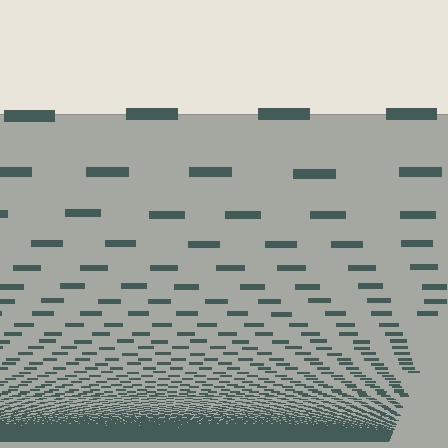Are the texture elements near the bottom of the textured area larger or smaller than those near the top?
Smaller. The gradient is inverted — elements near the bottom are smaller and denser.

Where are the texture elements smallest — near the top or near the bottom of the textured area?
Near the bottom.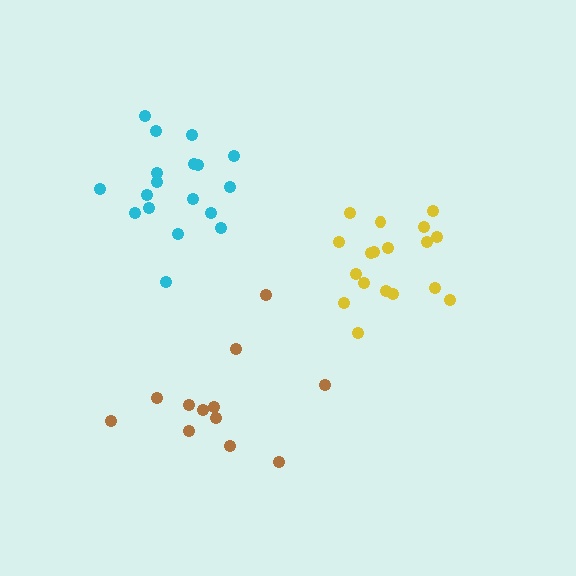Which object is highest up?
The cyan cluster is topmost.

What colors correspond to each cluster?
The clusters are colored: brown, yellow, cyan.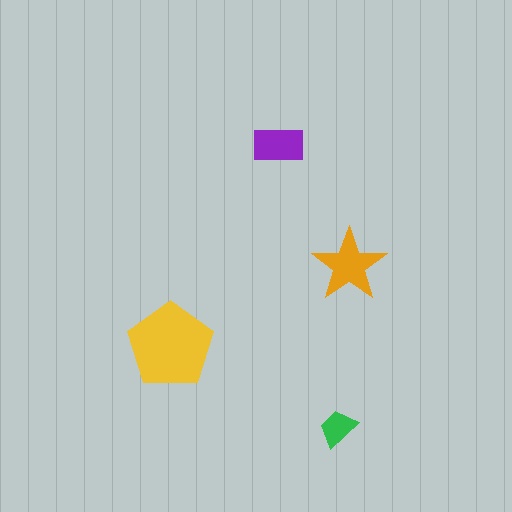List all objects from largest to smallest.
The yellow pentagon, the orange star, the purple rectangle, the green trapezoid.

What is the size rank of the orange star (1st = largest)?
2nd.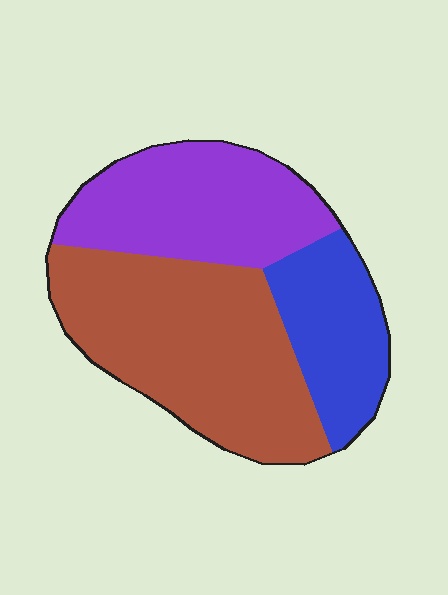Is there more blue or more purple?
Purple.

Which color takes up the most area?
Brown, at roughly 45%.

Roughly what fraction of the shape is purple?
Purple takes up about one third (1/3) of the shape.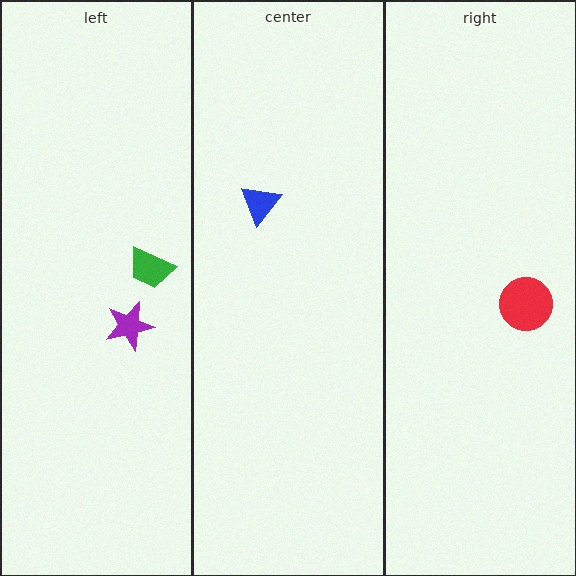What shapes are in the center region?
The blue triangle.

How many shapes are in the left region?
2.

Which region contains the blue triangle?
The center region.